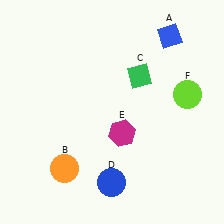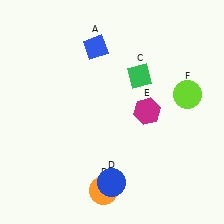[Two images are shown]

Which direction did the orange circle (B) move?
The orange circle (B) moved right.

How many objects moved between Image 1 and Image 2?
3 objects moved between the two images.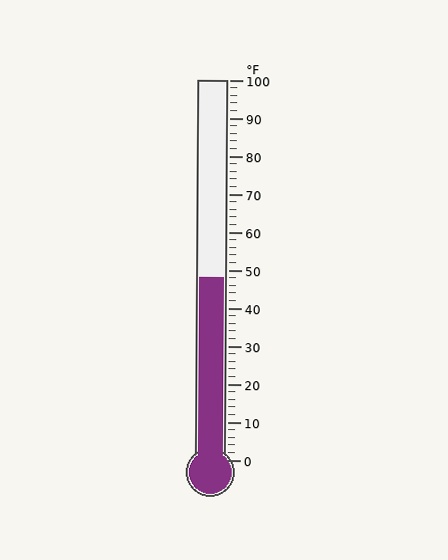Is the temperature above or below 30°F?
The temperature is above 30°F.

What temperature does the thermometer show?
The thermometer shows approximately 48°F.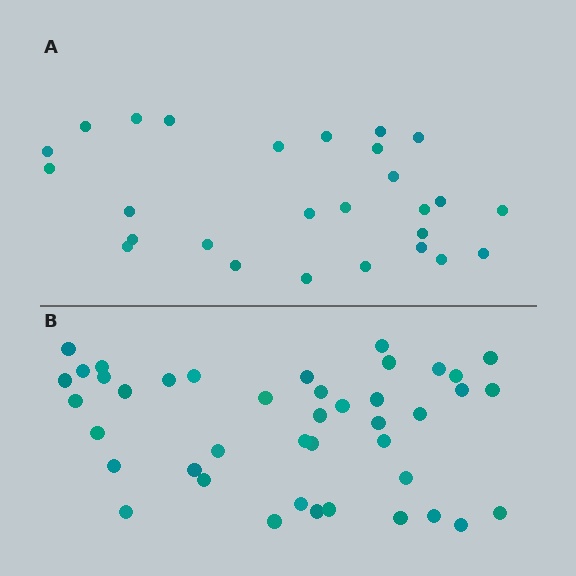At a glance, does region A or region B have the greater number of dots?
Region B (the bottom region) has more dots.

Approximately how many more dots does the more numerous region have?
Region B has approximately 15 more dots than region A.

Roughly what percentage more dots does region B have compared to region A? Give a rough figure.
About 55% more.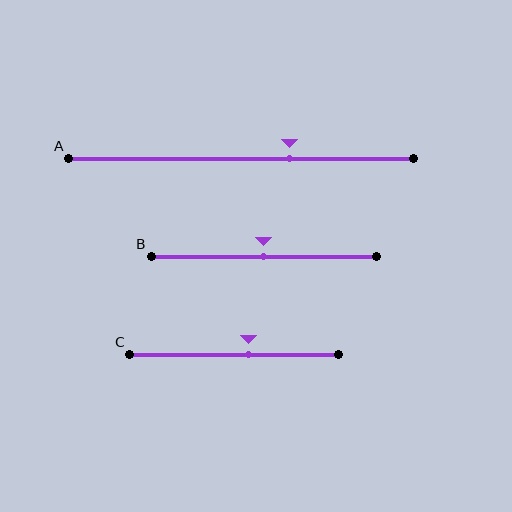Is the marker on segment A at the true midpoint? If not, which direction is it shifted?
No, the marker on segment A is shifted to the right by about 14% of the segment length.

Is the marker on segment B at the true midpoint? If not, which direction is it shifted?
Yes, the marker on segment B is at the true midpoint.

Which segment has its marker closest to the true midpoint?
Segment B has its marker closest to the true midpoint.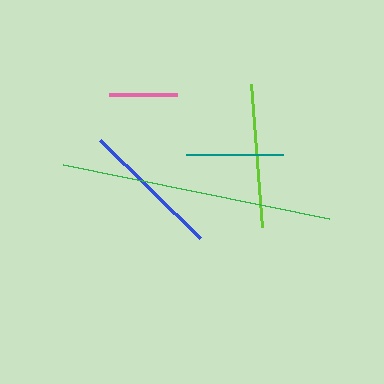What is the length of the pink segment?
The pink segment is approximately 68 pixels long.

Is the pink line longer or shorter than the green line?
The green line is longer than the pink line.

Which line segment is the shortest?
The pink line is the shortest at approximately 68 pixels.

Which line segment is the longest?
The green line is the longest at approximately 271 pixels.